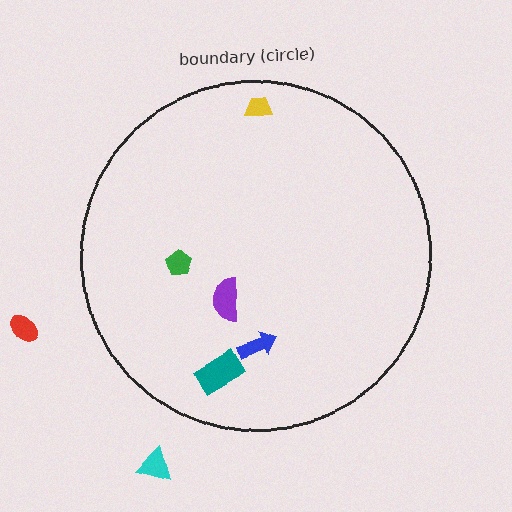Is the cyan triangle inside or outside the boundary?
Outside.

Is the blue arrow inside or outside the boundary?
Inside.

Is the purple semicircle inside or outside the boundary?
Inside.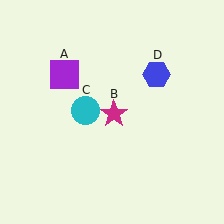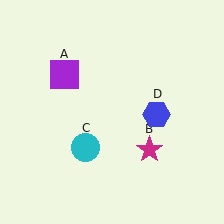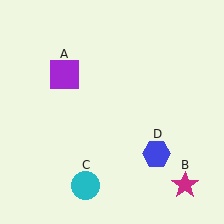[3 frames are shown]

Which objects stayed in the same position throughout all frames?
Purple square (object A) remained stationary.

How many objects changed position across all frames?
3 objects changed position: magenta star (object B), cyan circle (object C), blue hexagon (object D).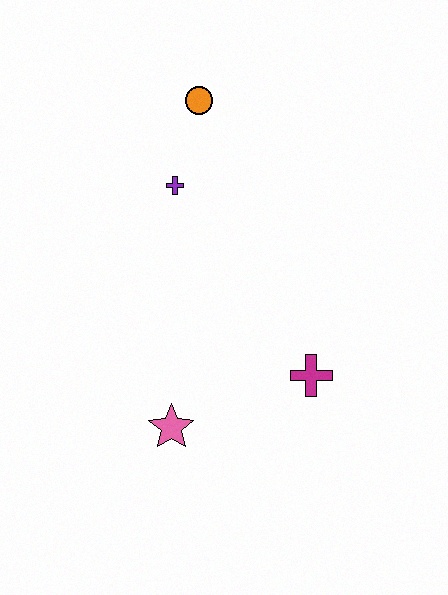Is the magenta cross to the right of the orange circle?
Yes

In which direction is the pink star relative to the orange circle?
The pink star is below the orange circle.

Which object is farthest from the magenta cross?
The orange circle is farthest from the magenta cross.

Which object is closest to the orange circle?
The purple cross is closest to the orange circle.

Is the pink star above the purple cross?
No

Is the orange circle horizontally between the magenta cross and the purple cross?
Yes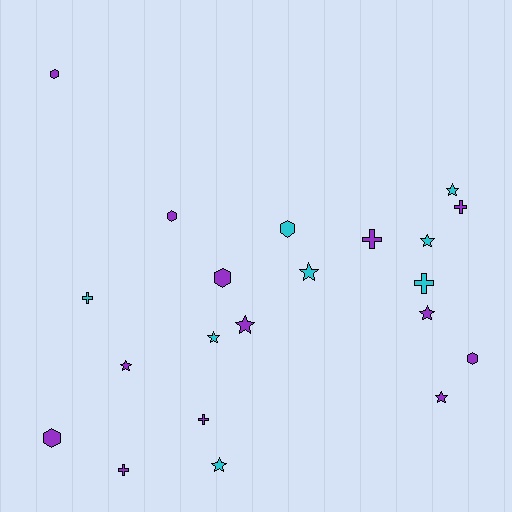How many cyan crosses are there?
There are 2 cyan crosses.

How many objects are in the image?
There are 21 objects.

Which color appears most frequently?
Purple, with 13 objects.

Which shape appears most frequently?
Star, with 9 objects.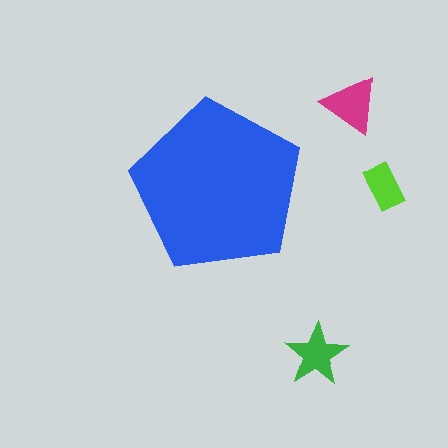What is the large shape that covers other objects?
A blue pentagon.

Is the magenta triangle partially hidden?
No, the magenta triangle is fully visible.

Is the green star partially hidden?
No, the green star is fully visible.